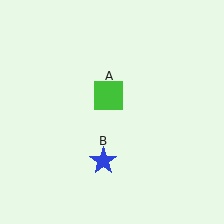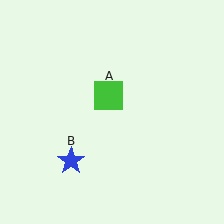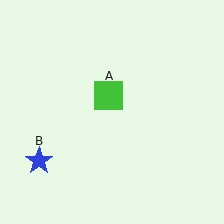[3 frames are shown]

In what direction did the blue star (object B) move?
The blue star (object B) moved left.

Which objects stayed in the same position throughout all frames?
Green square (object A) remained stationary.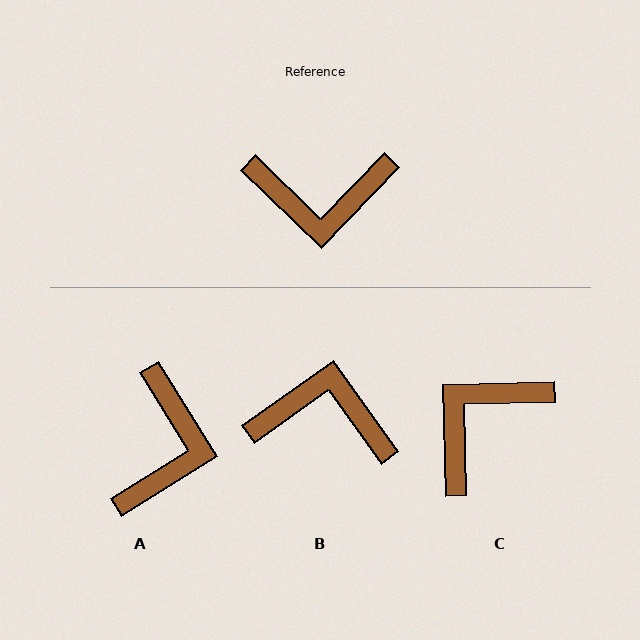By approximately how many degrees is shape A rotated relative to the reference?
Approximately 76 degrees counter-clockwise.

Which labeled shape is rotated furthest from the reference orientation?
B, about 169 degrees away.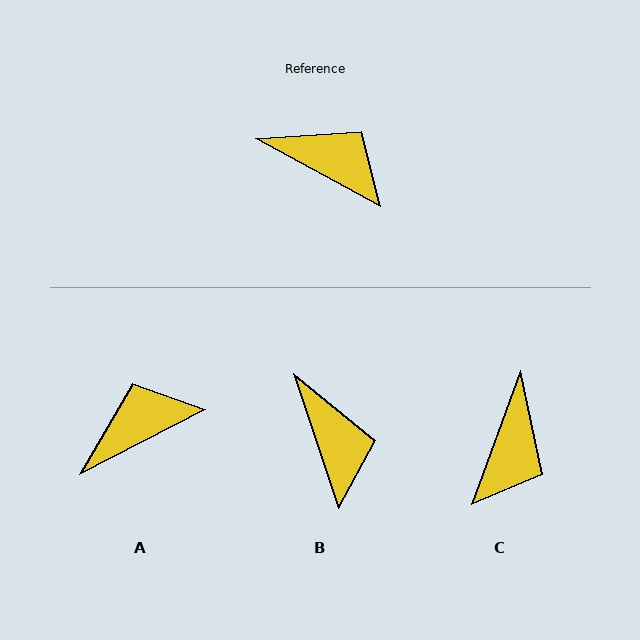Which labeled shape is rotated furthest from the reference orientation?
C, about 81 degrees away.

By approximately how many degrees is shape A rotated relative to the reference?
Approximately 56 degrees counter-clockwise.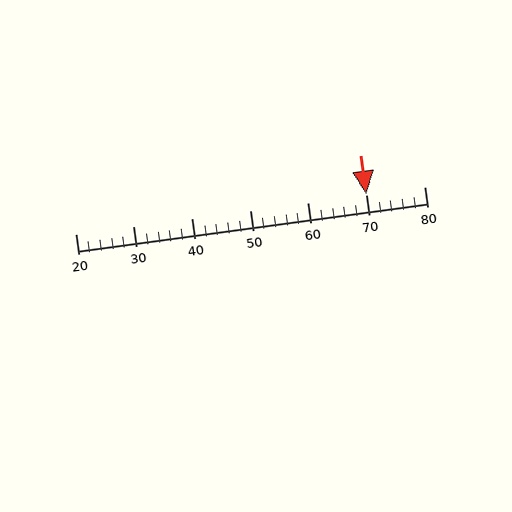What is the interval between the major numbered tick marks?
The major tick marks are spaced 10 units apart.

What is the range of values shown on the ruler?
The ruler shows values from 20 to 80.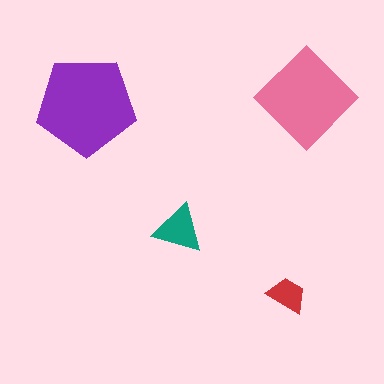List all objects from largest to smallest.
The purple pentagon, the pink diamond, the teal triangle, the red trapezoid.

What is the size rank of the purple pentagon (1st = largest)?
1st.